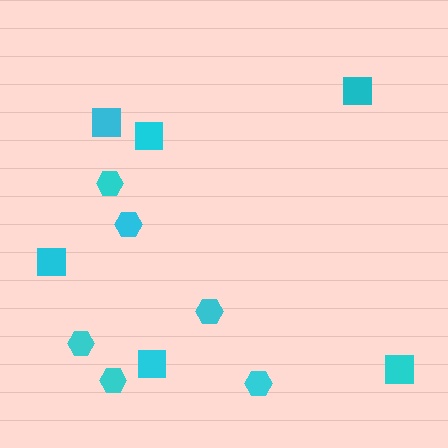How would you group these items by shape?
There are 2 groups: one group of squares (6) and one group of hexagons (6).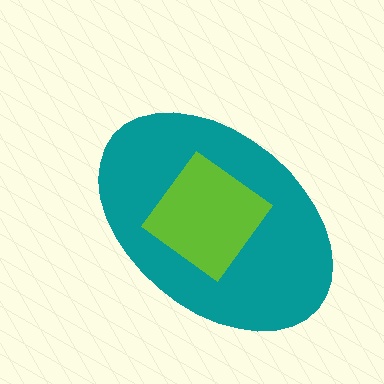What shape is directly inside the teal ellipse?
The lime diamond.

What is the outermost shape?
The teal ellipse.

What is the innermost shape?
The lime diamond.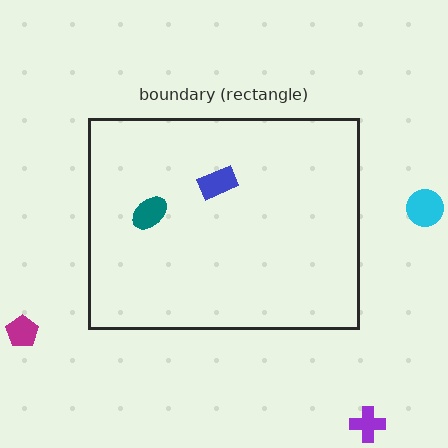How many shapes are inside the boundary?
2 inside, 3 outside.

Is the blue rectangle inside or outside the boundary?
Inside.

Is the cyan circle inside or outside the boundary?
Outside.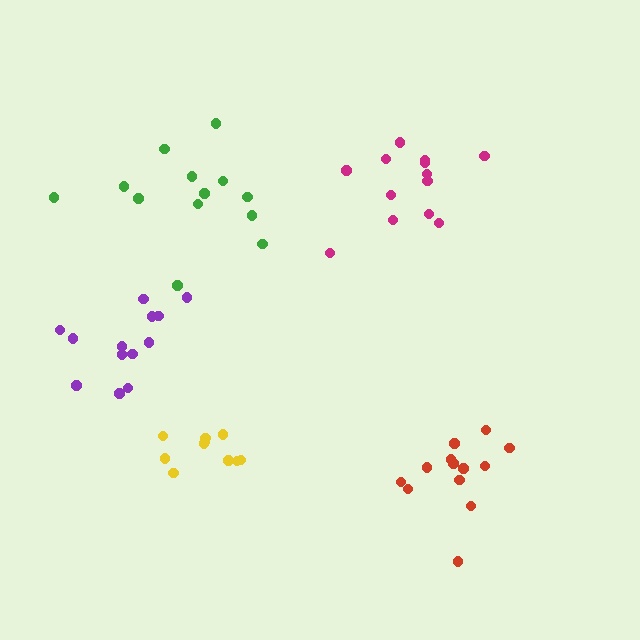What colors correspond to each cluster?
The clusters are colored: magenta, yellow, green, red, purple.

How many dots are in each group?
Group 1: 13 dots, Group 2: 10 dots, Group 3: 13 dots, Group 4: 13 dots, Group 5: 13 dots (62 total).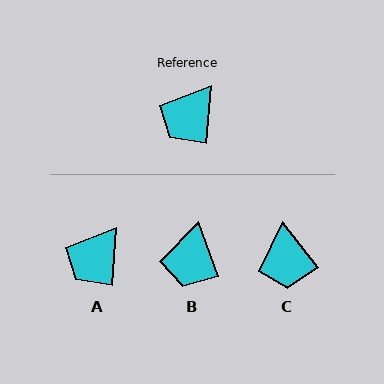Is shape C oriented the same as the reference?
No, it is off by about 43 degrees.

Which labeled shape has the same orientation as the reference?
A.